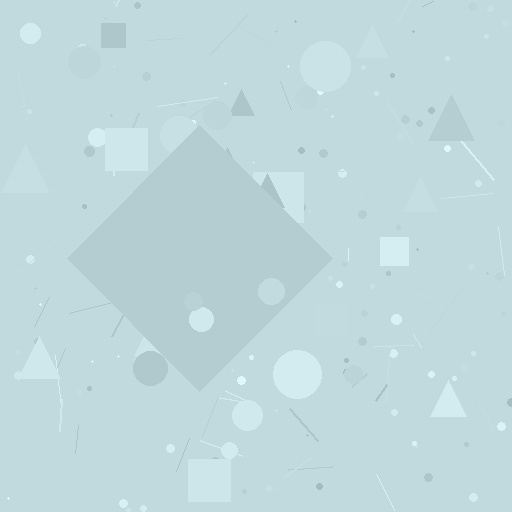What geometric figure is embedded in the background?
A diamond is embedded in the background.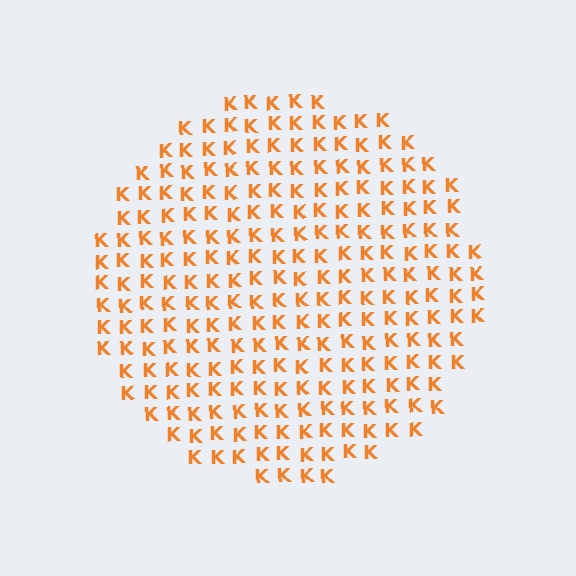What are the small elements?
The small elements are letter K's.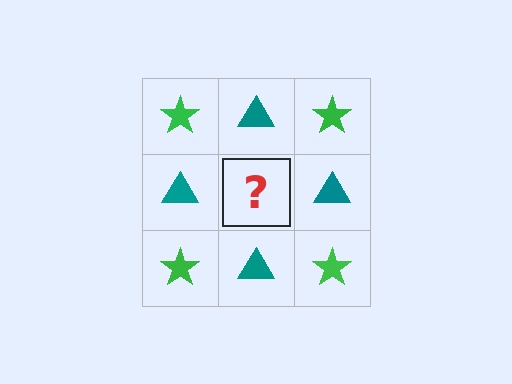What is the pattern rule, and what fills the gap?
The rule is that it alternates green star and teal triangle in a checkerboard pattern. The gap should be filled with a green star.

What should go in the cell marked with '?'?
The missing cell should contain a green star.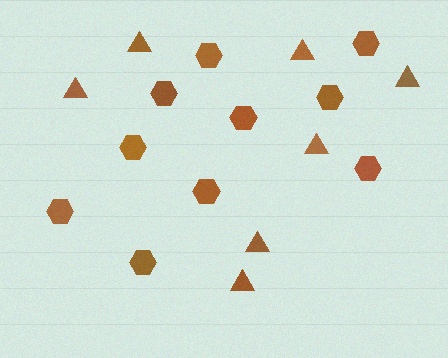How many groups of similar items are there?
There are 2 groups: one group of triangles (7) and one group of hexagons (10).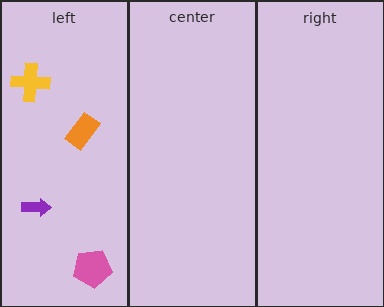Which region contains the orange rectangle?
The left region.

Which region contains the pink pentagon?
The left region.